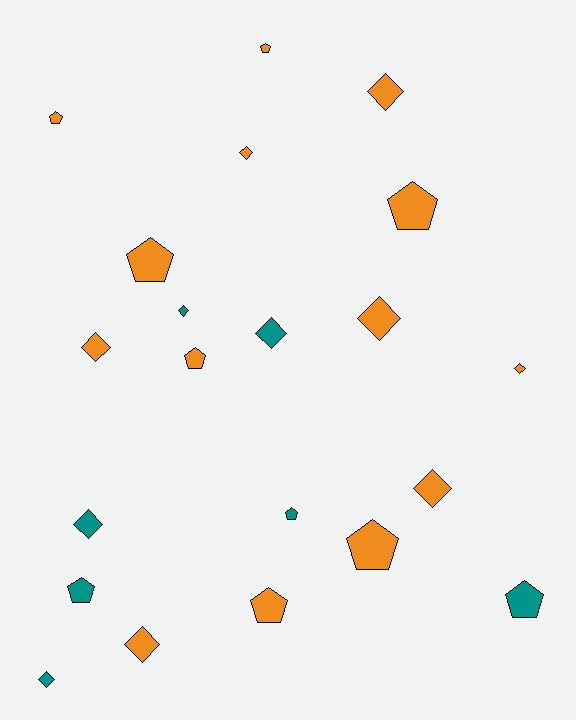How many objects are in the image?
There are 21 objects.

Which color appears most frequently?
Orange, with 14 objects.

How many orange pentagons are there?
There are 7 orange pentagons.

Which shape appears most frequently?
Diamond, with 11 objects.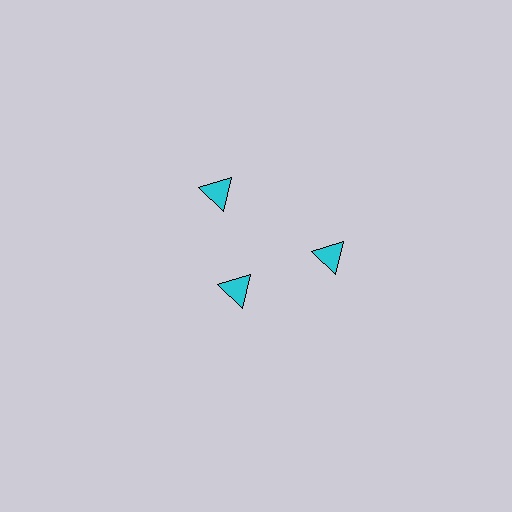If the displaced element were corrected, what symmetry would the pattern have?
It would have 3-fold rotational symmetry — the pattern would map onto itself every 120 degrees.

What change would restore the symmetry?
The symmetry would be restored by moving it outward, back onto the ring so that all 3 triangles sit at equal angles and equal distance from the center.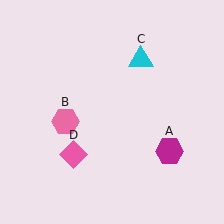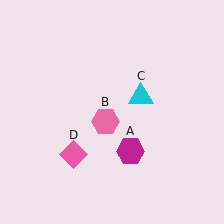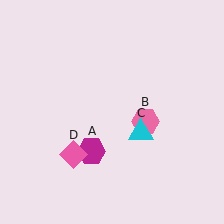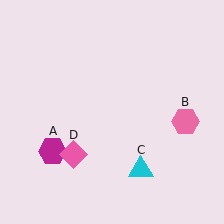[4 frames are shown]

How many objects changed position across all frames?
3 objects changed position: magenta hexagon (object A), pink hexagon (object B), cyan triangle (object C).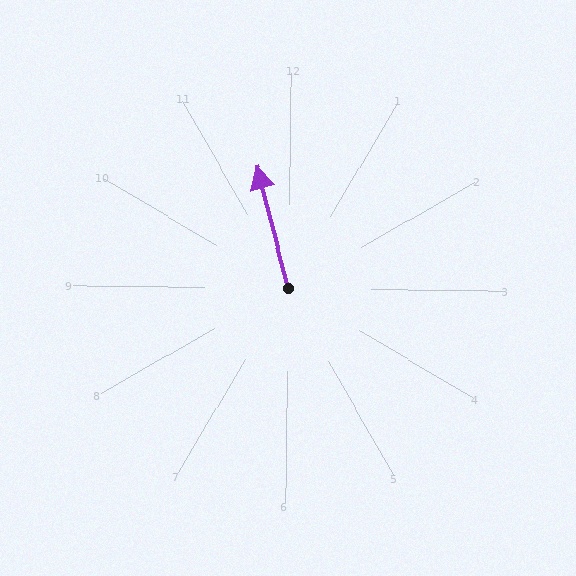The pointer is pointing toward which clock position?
Roughly 12 o'clock.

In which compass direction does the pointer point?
North.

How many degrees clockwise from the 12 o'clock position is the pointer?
Approximately 345 degrees.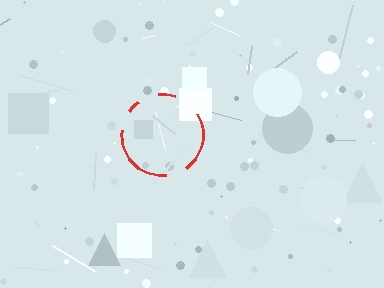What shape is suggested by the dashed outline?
The dashed outline suggests a circle.